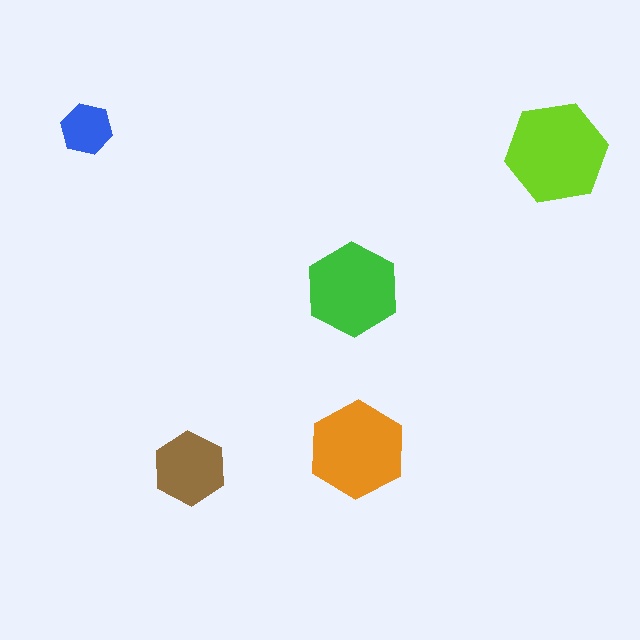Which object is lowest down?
The brown hexagon is bottommost.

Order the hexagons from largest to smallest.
the lime one, the orange one, the green one, the brown one, the blue one.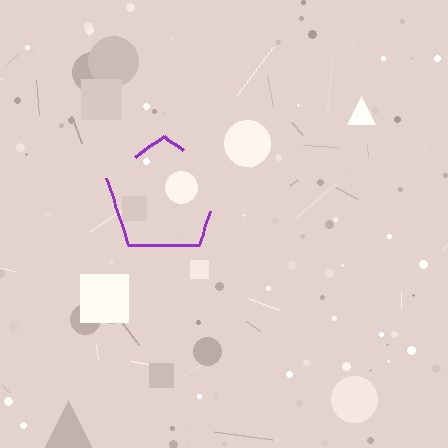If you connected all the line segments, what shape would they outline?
They would outline a pentagon.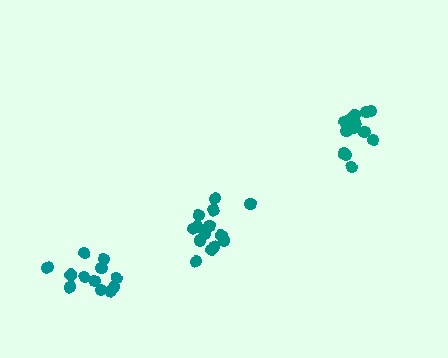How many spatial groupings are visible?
There are 3 spatial groupings.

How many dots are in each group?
Group 1: 13 dots, Group 2: 14 dots, Group 3: 12 dots (39 total).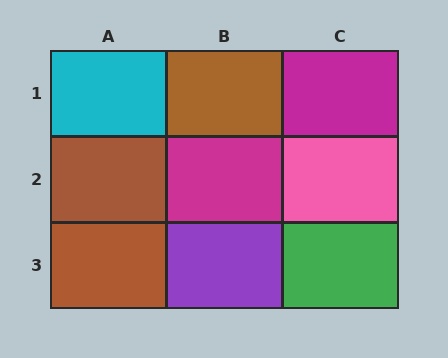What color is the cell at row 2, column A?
Brown.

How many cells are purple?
1 cell is purple.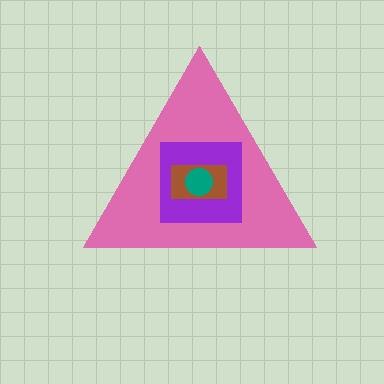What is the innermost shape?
The teal circle.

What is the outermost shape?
The pink triangle.